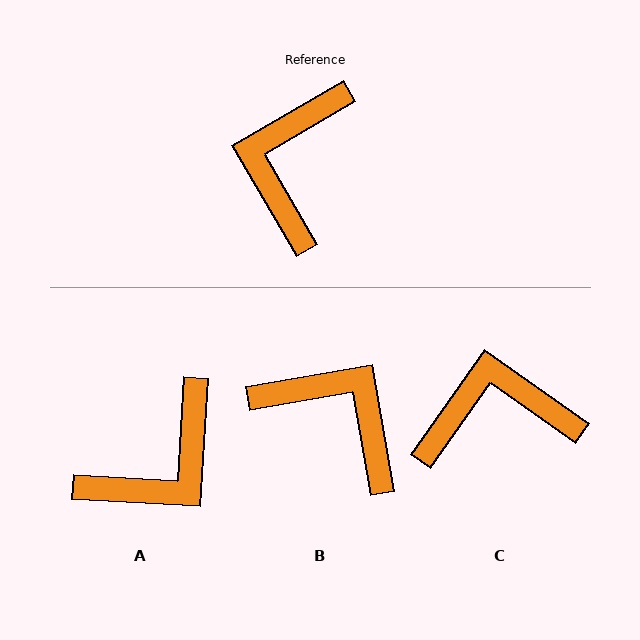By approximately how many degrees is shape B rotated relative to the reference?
Approximately 110 degrees clockwise.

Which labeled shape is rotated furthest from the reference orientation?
A, about 147 degrees away.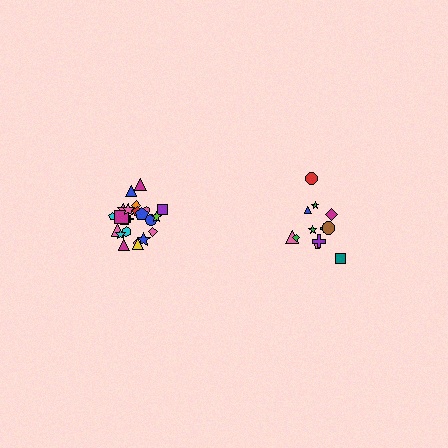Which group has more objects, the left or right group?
The left group.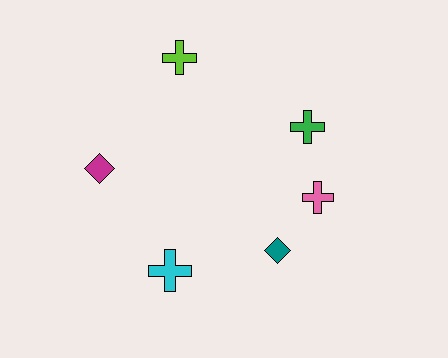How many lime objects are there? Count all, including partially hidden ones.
There is 1 lime object.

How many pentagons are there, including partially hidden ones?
There are no pentagons.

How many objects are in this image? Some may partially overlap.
There are 6 objects.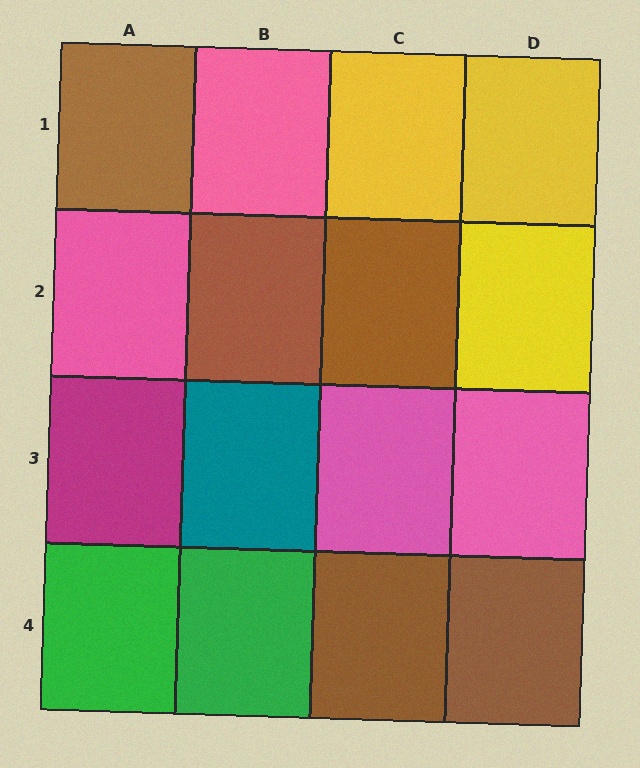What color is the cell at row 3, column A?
Magenta.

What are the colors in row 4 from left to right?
Green, green, brown, brown.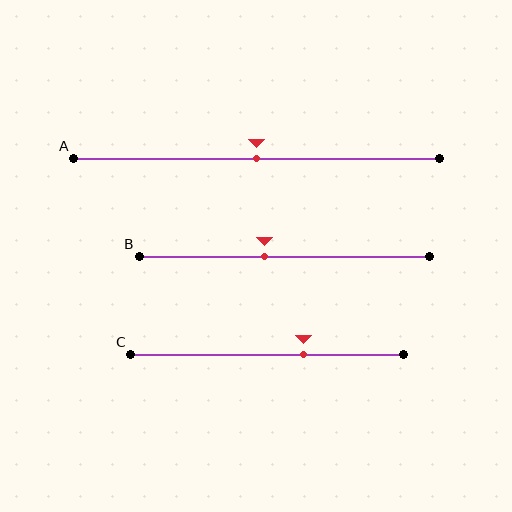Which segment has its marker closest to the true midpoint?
Segment A has its marker closest to the true midpoint.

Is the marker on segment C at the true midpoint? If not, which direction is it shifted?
No, the marker on segment C is shifted to the right by about 13% of the segment length.